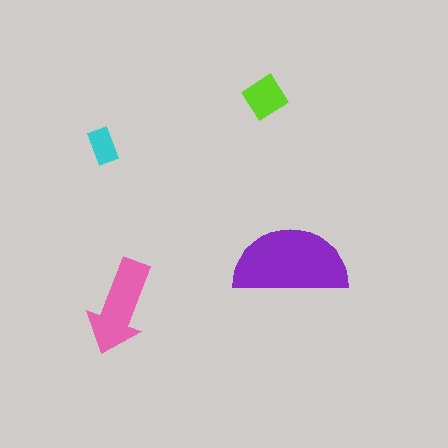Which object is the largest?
The purple semicircle.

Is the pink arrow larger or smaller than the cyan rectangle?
Larger.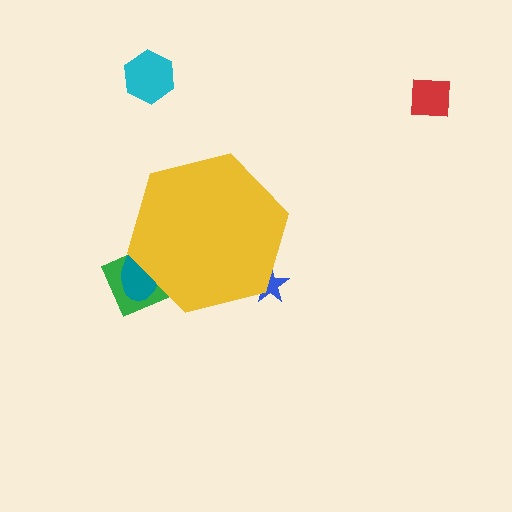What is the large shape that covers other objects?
A yellow hexagon.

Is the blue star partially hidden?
Yes, the blue star is partially hidden behind the yellow hexagon.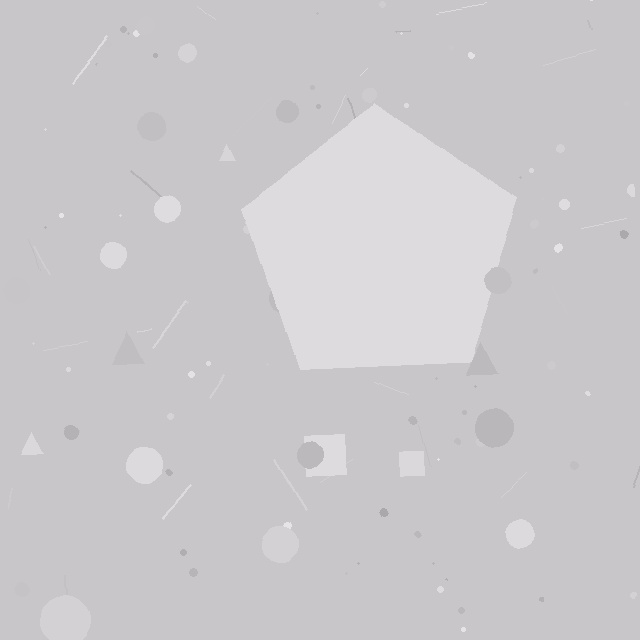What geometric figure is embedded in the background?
A pentagon is embedded in the background.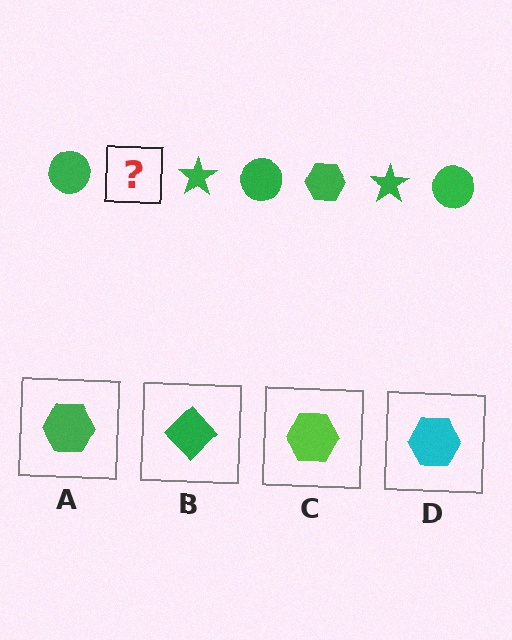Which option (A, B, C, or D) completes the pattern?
A.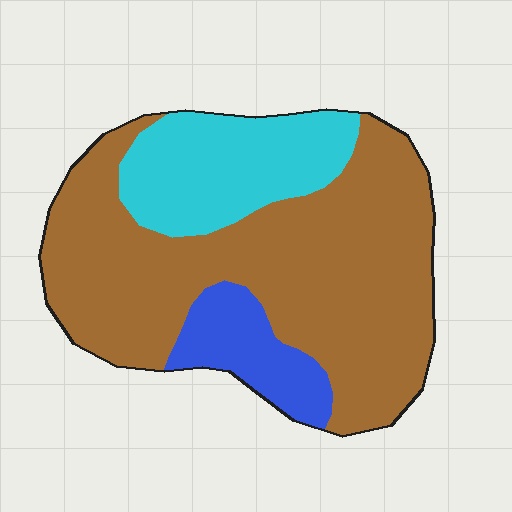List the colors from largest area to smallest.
From largest to smallest: brown, cyan, blue.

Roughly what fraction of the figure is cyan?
Cyan takes up between a sixth and a third of the figure.